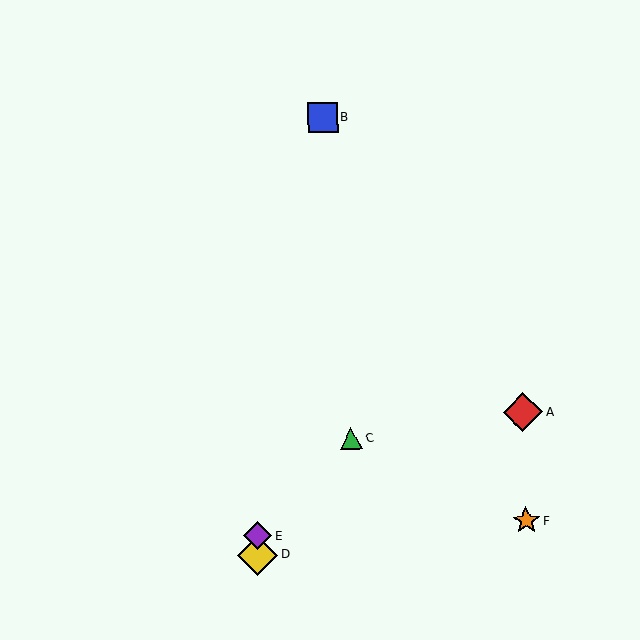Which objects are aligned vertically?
Objects D, E are aligned vertically.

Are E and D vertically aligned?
Yes, both are at x≈257.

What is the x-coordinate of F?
Object F is at x≈526.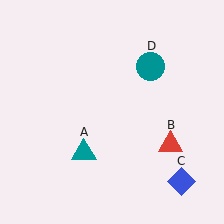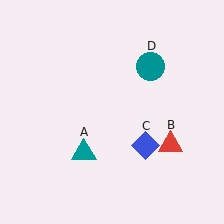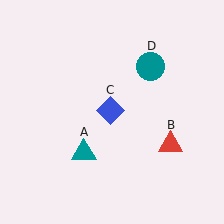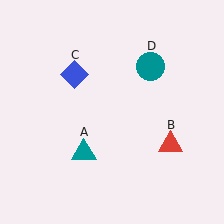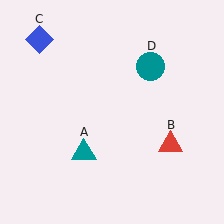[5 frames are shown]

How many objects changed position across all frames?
1 object changed position: blue diamond (object C).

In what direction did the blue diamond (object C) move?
The blue diamond (object C) moved up and to the left.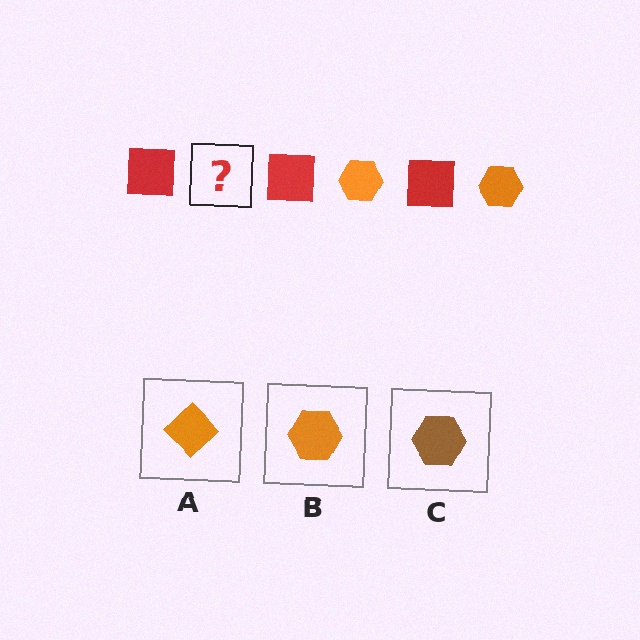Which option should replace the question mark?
Option B.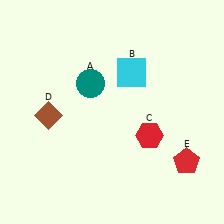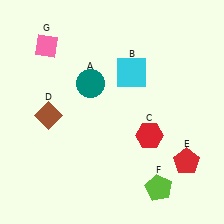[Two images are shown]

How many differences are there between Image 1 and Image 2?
There are 2 differences between the two images.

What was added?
A lime pentagon (F), a pink diamond (G) were added in Image 2.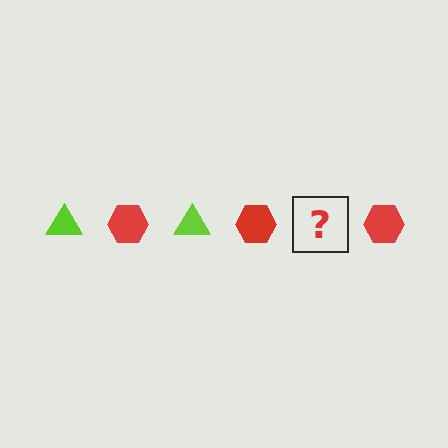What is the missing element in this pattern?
The missing element is a lime triangle.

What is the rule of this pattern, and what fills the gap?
The rule is that the pattern alternates between lime triangle and red hexagon. The gap should be filled with a lime triangle.